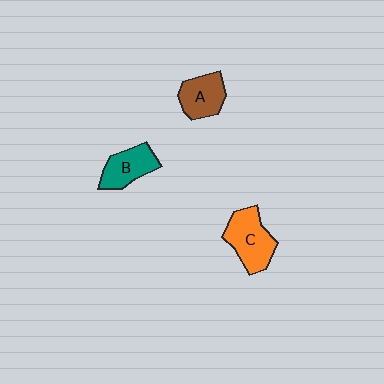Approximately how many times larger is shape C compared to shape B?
Approximately 1.3 times.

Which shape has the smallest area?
Shape A (brown).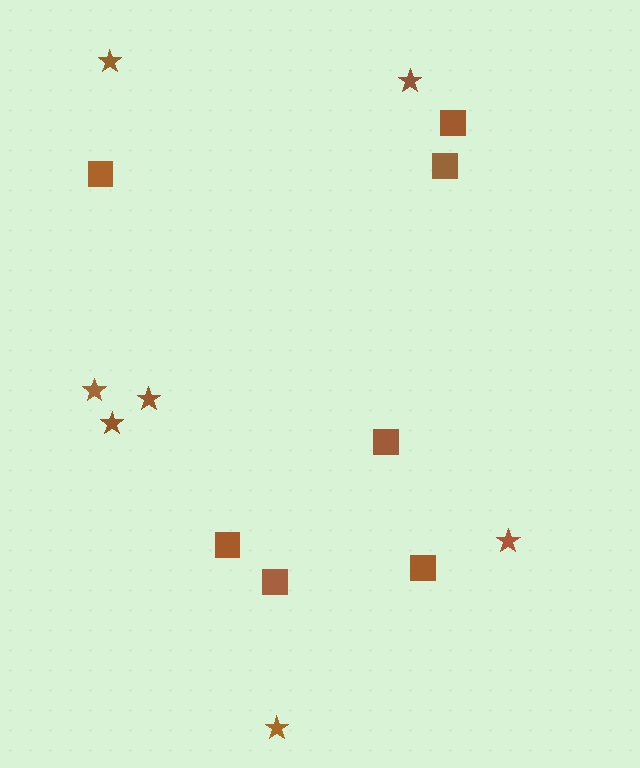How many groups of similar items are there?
There are 2 groups: one group of stars (7) and one group of squares (7).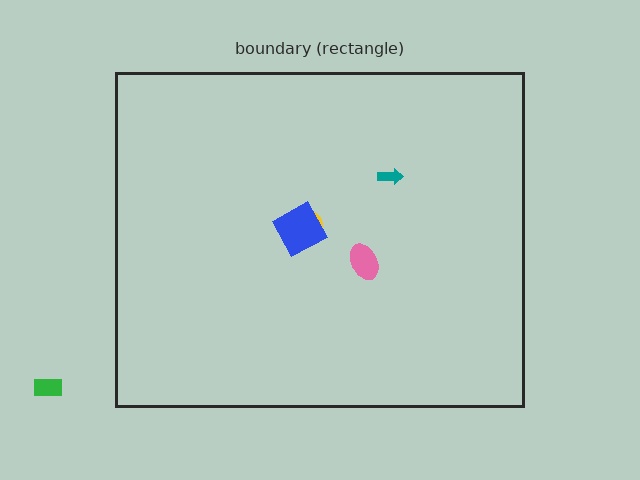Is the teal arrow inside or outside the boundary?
Inside.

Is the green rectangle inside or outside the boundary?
Outside.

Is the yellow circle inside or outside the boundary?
Inside.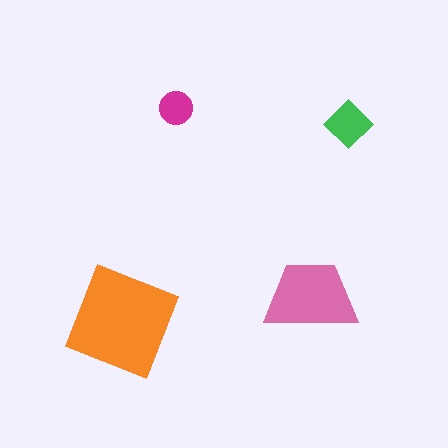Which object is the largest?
The orange square.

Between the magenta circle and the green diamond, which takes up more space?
The green diamond.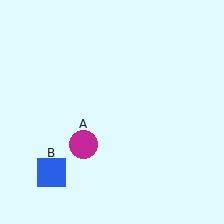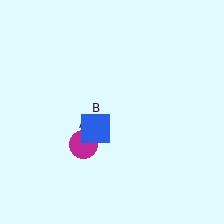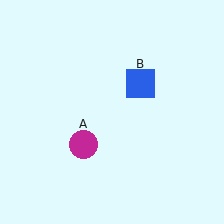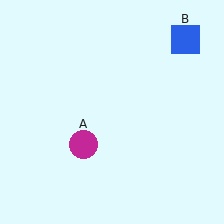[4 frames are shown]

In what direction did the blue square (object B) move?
The blue square (object B) moved up and to the right.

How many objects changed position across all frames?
1 object changed position: blue square (object B).